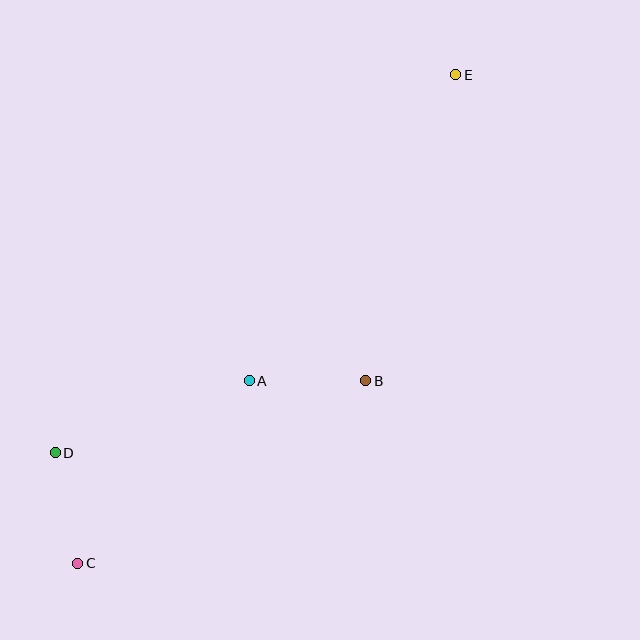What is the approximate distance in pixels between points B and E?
The distance between B and E is approximately 319 pixels.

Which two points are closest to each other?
Points C and D are closest to each other.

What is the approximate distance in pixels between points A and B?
The distance between A and B is approximately 117 pixels.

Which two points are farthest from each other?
Points C and E are farthest from each other.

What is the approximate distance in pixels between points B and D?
The distance between B and D is approximately 319 pixels.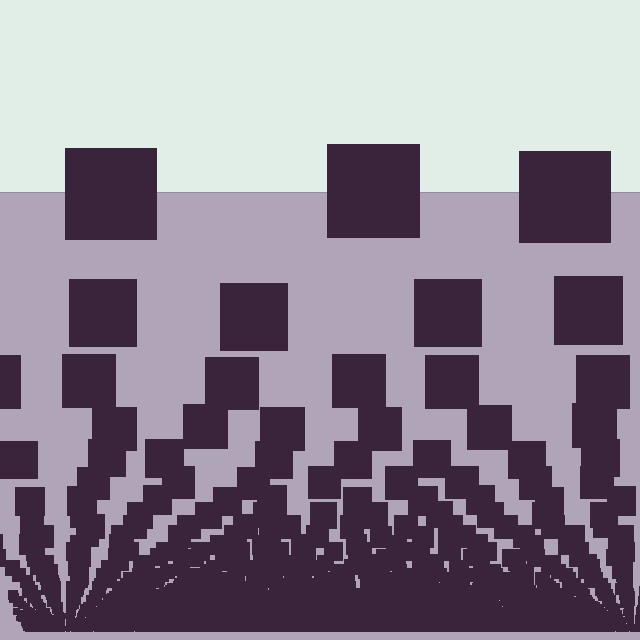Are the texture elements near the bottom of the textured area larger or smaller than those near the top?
Smaller. The gradient is inverted — elements near the bottom are smaller and denser.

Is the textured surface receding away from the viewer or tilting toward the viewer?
The surface appears to tilt toward the viewer. Texture elements get larger and sparser toward the top.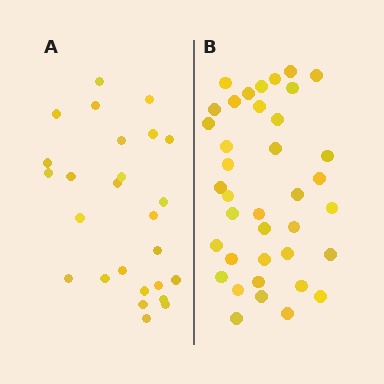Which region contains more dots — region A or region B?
Region B (the right region) has more dots.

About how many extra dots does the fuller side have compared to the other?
Region B has roughly 12 or so more dots than region A.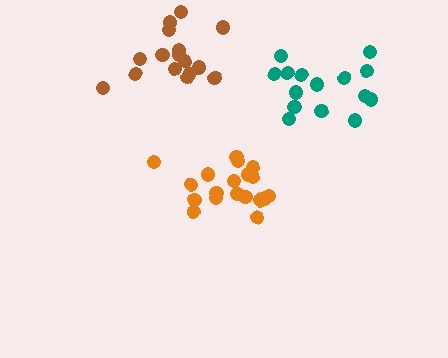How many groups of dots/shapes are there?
There are 3 groups.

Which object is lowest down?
The orange cluster is bottommost.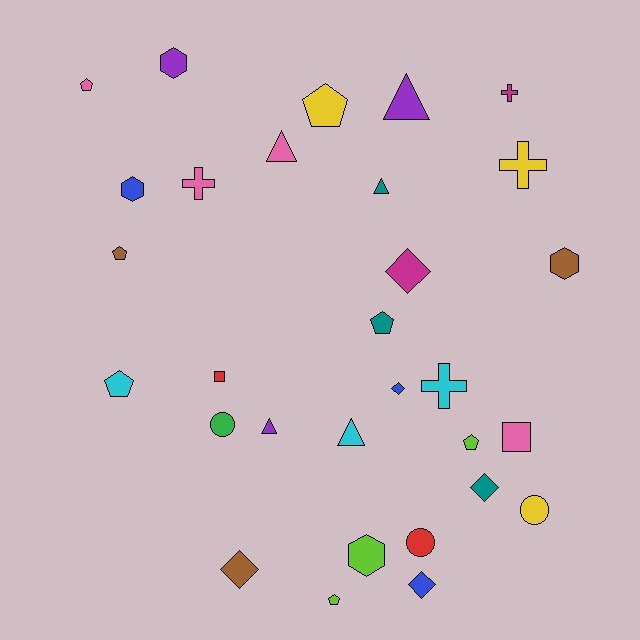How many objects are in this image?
There are 30 objects.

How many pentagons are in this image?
There are 7 pentagons.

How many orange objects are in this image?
There are no orange objects.